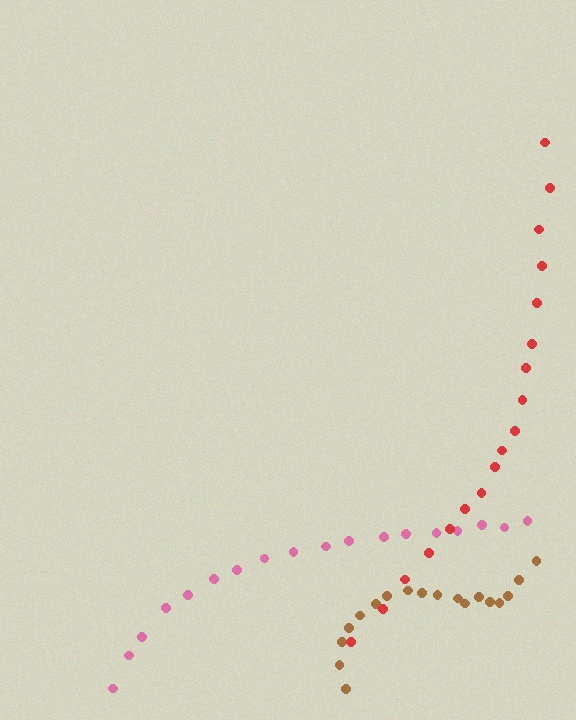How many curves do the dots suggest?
There are 3 distinct paths.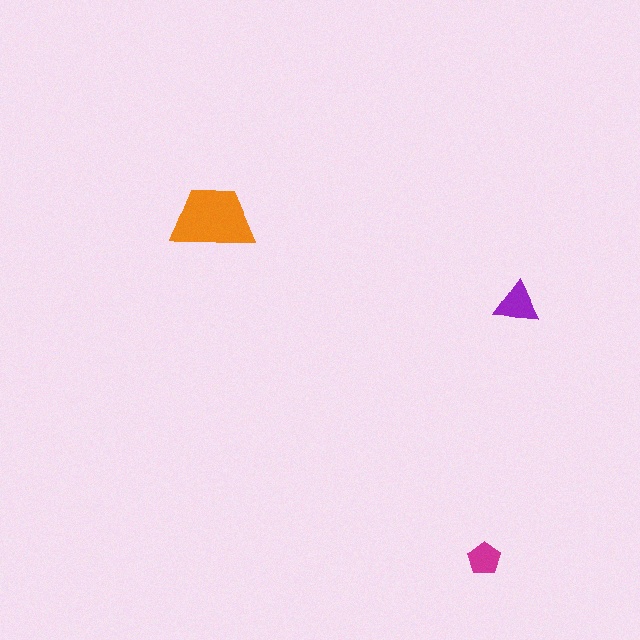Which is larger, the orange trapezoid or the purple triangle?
The orange trapezoid.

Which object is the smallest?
The magenta pentagon.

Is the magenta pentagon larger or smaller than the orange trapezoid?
Smaller.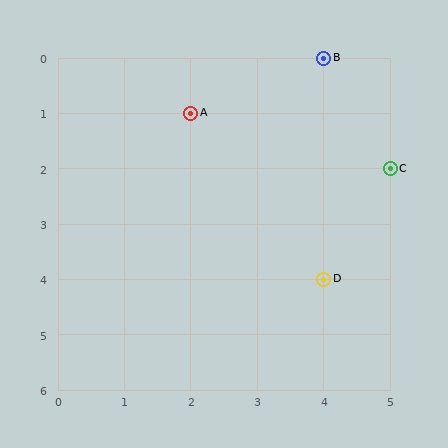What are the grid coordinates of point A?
Point A is at grid coordinates (2, 1).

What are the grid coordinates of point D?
Point D is at grid coordinates (4, 4).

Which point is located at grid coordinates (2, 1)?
Point A is at (2, 1).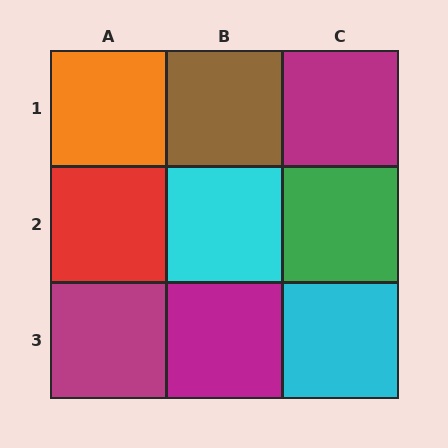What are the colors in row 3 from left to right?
Magenta, magenta, cyan.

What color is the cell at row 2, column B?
Cyan.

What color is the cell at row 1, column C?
Magenta.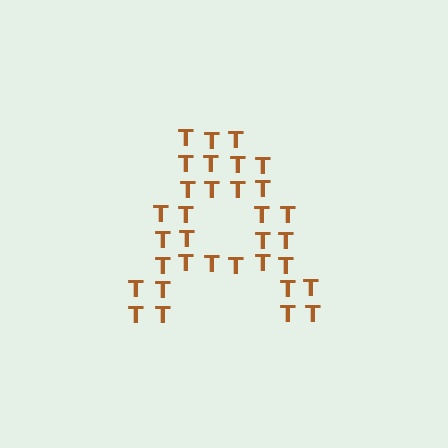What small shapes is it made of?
It is made of small letter T's.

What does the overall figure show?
The overall figure shows the letter A.